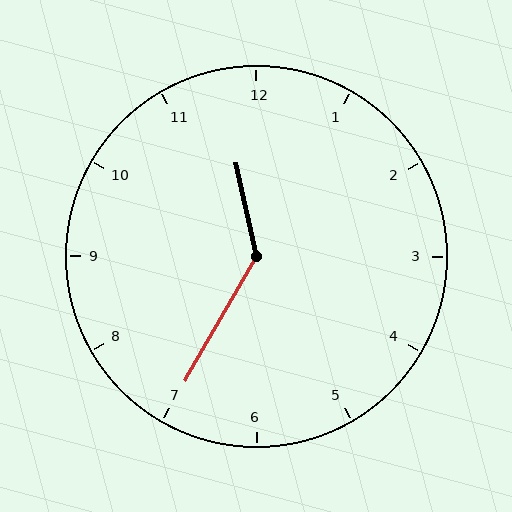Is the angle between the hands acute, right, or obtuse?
It is obtuse.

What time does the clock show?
11:35.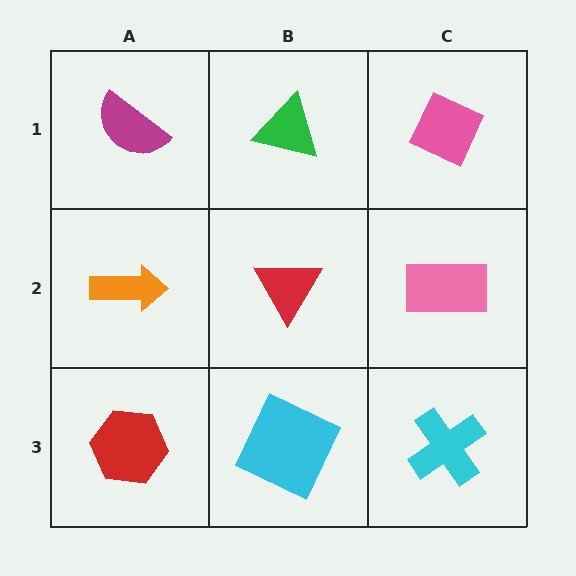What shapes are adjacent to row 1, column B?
A red triangle (row 2, column B), a magenta semicircle (row 1, column A), a pink diamond (row 1, column C).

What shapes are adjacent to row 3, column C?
A pink rectangle (row 2, column C), a cyan square (row 3, column B).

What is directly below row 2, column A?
A red hexagon.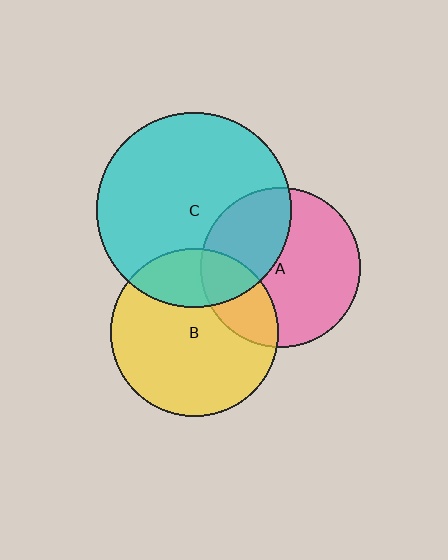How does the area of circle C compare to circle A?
Approximately 1.5 times.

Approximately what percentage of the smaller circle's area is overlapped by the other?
Approximately 25%.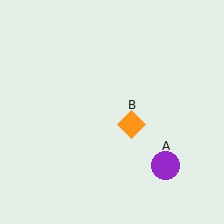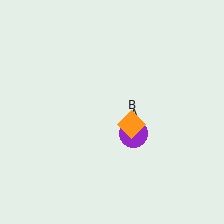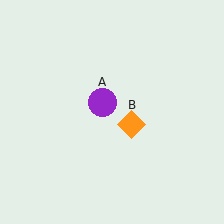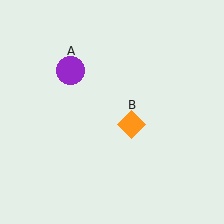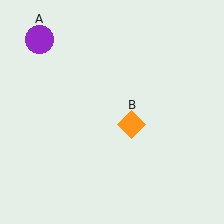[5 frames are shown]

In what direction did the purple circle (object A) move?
The purple circle (object A) moved up and to the left.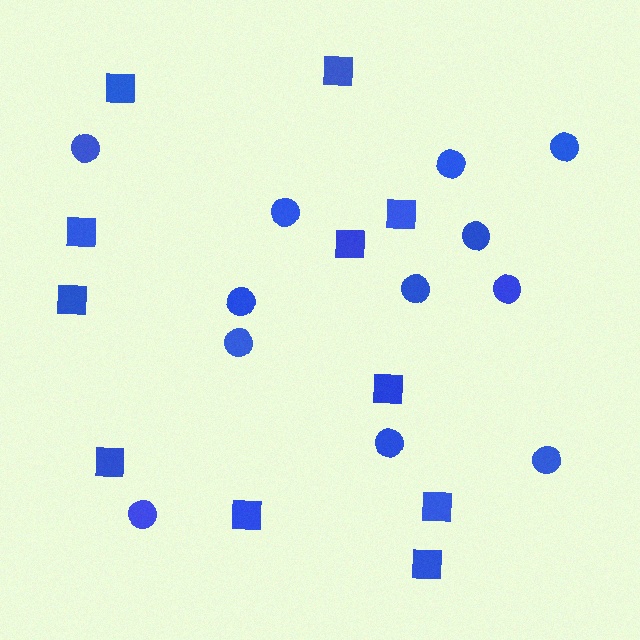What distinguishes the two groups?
There are 2 groups: one group of circles (12) and one group of squares (11).